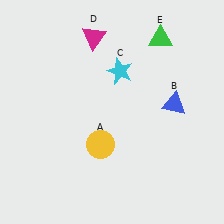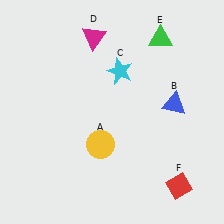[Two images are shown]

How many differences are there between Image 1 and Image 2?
There is 1 difference between the two images.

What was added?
A red diamond (F) was added in Image 2.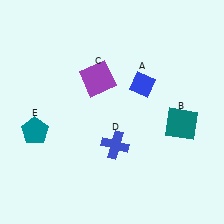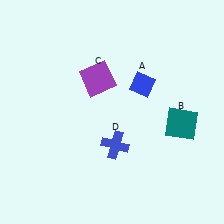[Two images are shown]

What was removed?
The teal pentagon (E) was removed in Image 2.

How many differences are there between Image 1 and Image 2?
There is 1 difference between the two images.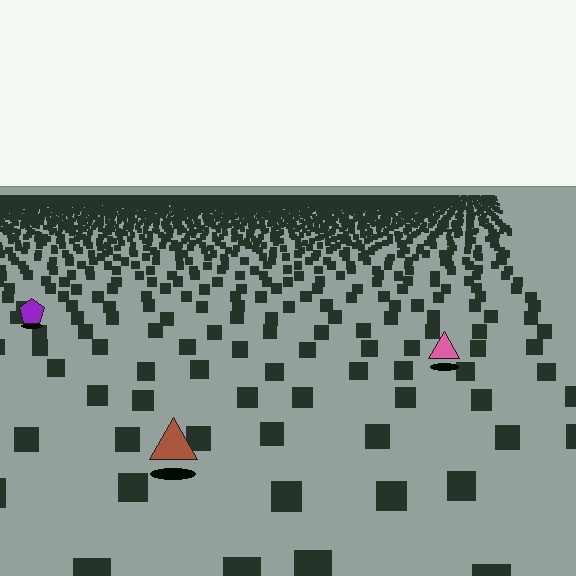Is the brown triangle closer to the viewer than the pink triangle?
Yes. The brown triangle is closer — you can tell from the texture gradient: the ground texture is coarser near it.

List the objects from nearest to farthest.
From nearest to farthest: the brown triangle, the pink triangle, the purple pentagon.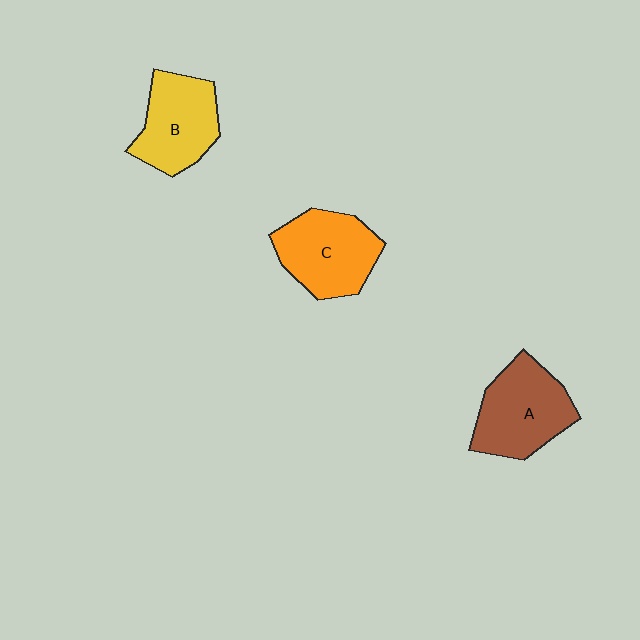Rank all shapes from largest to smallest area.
From largest to smallest: A (brown), C (orange), B (yellow).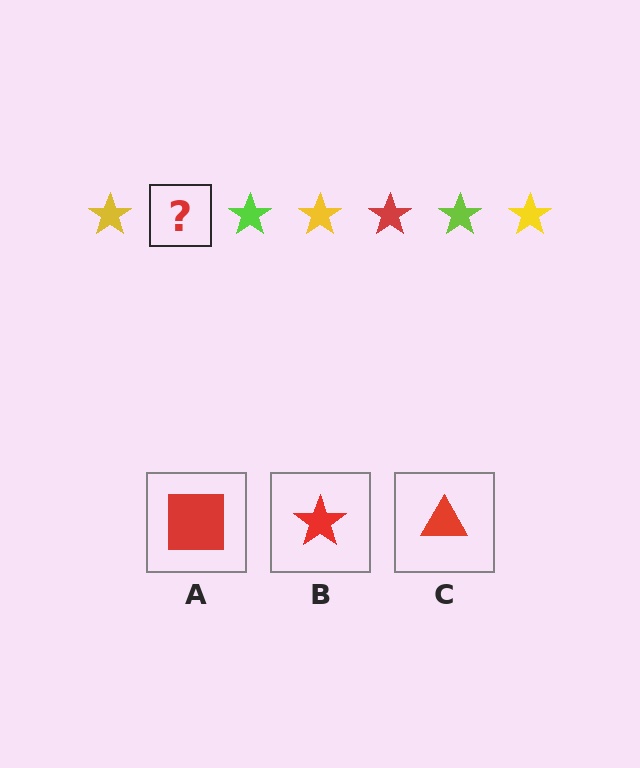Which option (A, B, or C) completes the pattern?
B.